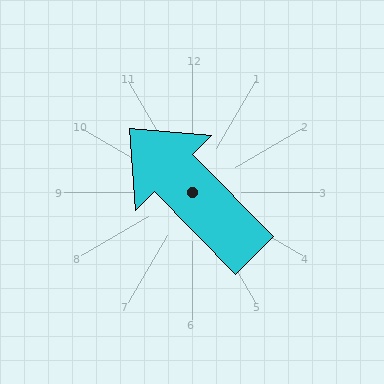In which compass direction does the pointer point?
Northwest.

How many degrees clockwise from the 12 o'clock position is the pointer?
Approximately 315 degrees.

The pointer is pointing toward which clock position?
Roughly 11 o'clock.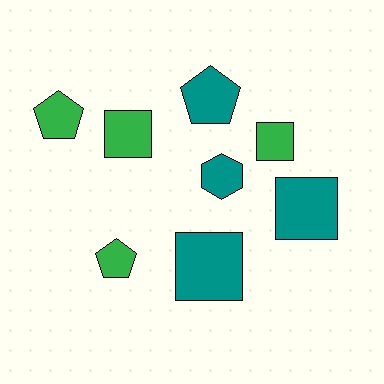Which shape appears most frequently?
Square, with 4 objects.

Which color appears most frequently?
Teal, with 4 objects.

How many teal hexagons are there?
There is 1 teal hexagon.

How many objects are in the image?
There are 8 objects.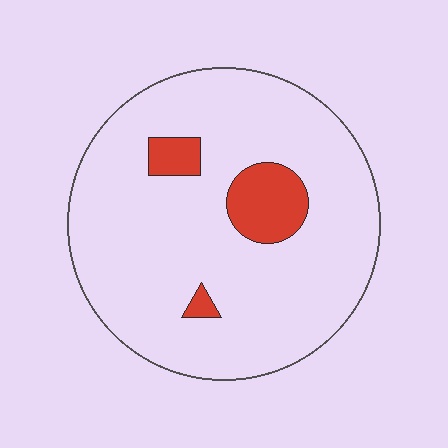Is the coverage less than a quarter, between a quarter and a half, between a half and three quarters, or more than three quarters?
Less than a quarter.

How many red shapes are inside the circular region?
3.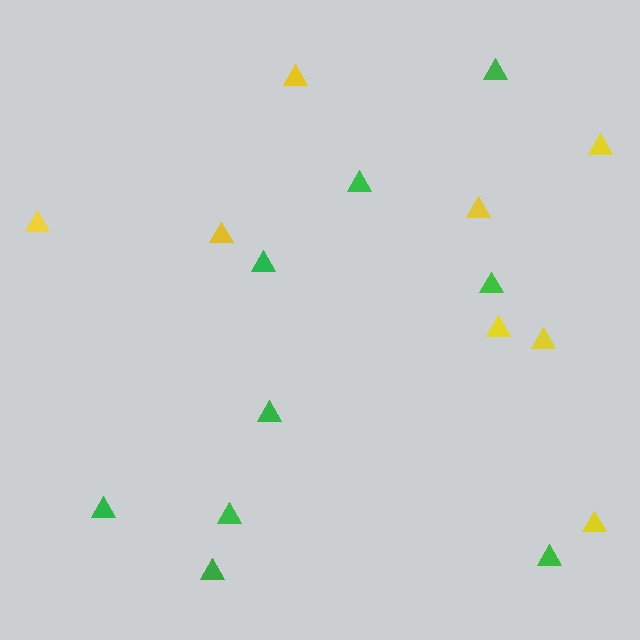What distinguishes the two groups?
There are 2 groups: one group of green triangles (9) and one group of yellow triangles (8).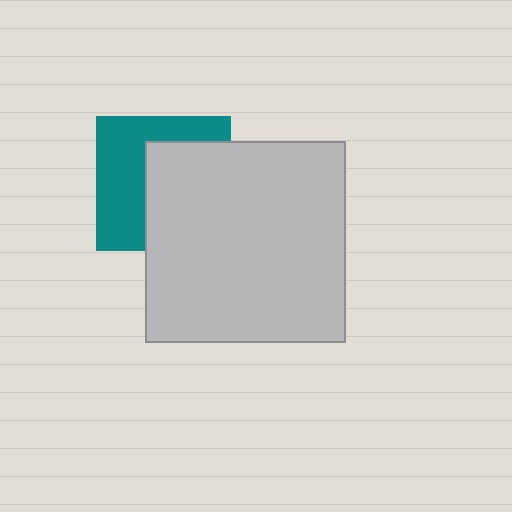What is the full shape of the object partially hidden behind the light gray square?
The partially hidden object is a teal square.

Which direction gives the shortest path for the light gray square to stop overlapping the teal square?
Moving right gives the shortest separation.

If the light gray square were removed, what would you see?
You would see the complete teal square.